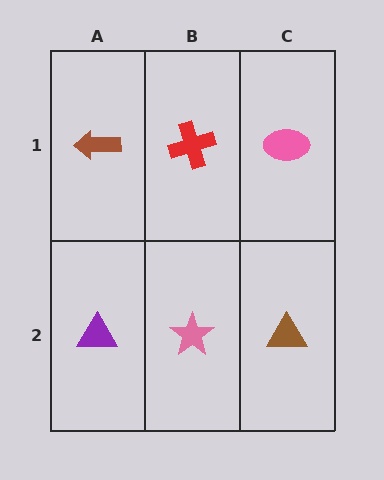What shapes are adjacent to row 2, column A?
A brown arrow (row 1, column A), a pink star (row 2, column B).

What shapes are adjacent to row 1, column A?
A purple triangle (row 2, column A), a red cross (row 1, column B).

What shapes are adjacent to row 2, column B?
A red cross (row 1, column B), a purple triangle (row 2, column A), a brown triangle (row 2, column C).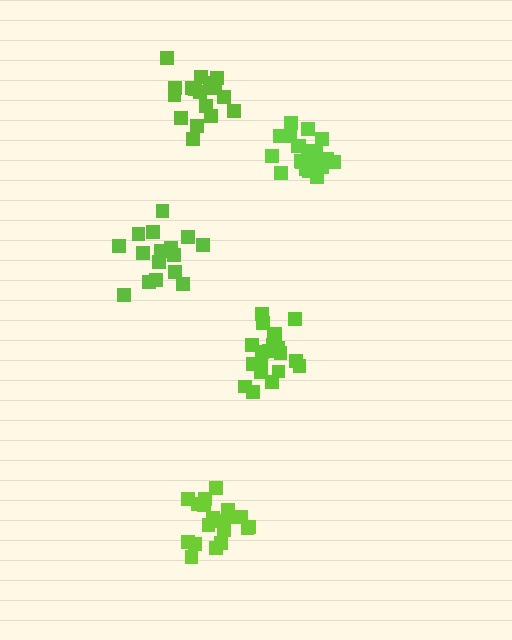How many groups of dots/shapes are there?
There are 5 groups.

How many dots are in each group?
Group 1: 16 dots, Group 2: 20 dots, Group 3: 17 dots, Group 4: 20 dots, Group 5: 21 dots (94 total).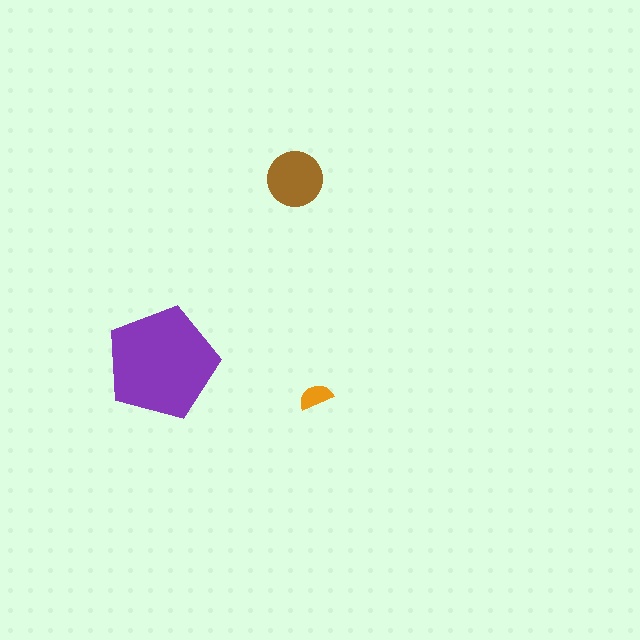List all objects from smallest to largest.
The orange semicircle, the brown circle, the purple pentagon.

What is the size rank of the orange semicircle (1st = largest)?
3rd.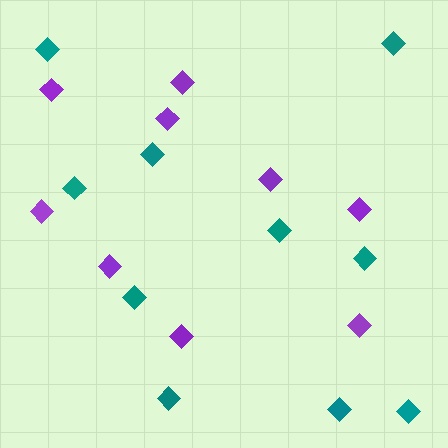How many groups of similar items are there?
There are 2 groups: one group of purple diamonds (9) and one group of teal diamonds (10).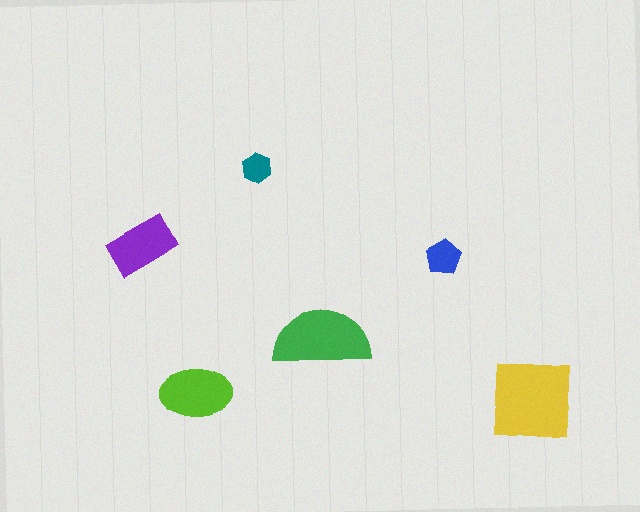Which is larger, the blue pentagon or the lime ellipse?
The lime ellipse.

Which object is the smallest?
The teal hexagon.